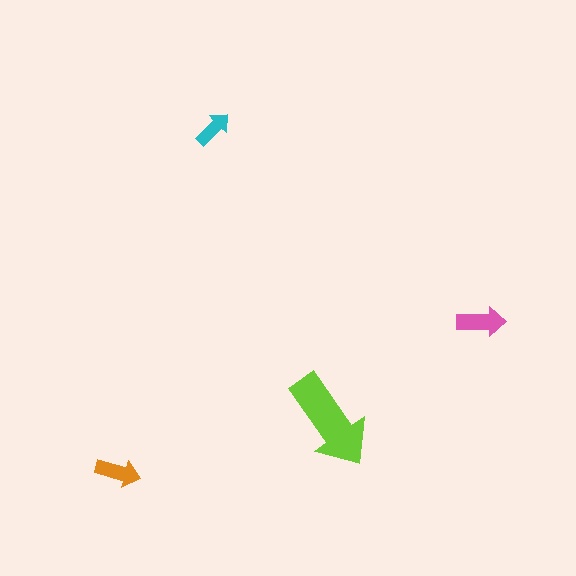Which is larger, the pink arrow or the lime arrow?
The lime one.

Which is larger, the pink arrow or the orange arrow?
The pink one.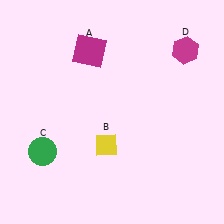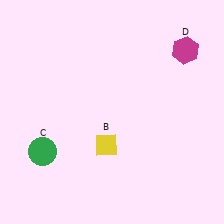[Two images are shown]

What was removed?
The magenta square (A) was removed in Image 2.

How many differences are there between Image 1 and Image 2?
There is 1 difference between the two images.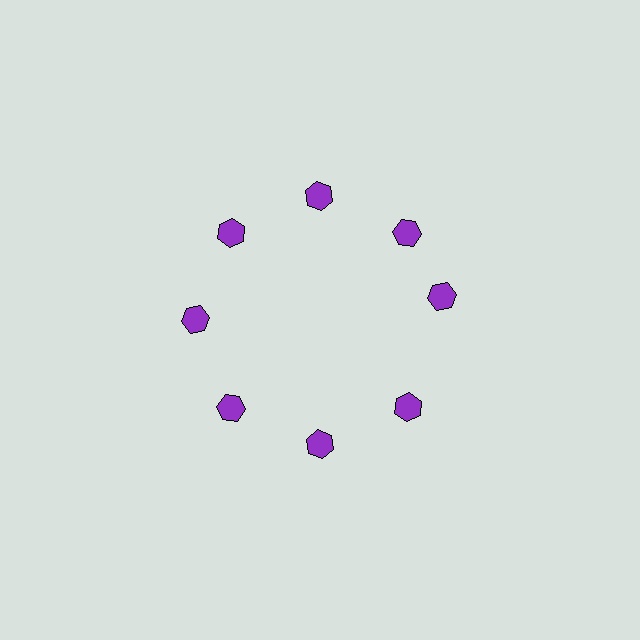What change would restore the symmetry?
The symmetry would be restored by rotating it back into even spacing with its neighbors so that all 8 hexagons sit at equal angles and equal distance from the center.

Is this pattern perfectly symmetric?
No. The 8 purple hexagons are arranged in a ring, but one element near the 3 o'clock position is rotated out of alignment along the ring, breaking the 8-fold rotational symmetry.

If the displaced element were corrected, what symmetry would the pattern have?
It would have 8-fold rotational symmetry — the pattern would map onto itself every 45 degrees.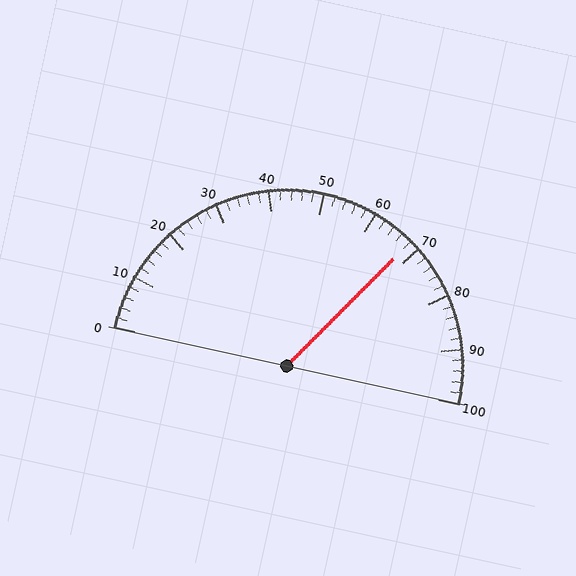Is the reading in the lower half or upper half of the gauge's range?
The reading is in the upper half of the range (0 to 100).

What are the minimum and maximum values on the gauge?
The gauge ranges from 0 to 100.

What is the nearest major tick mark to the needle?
The nearest major tick mark is 70.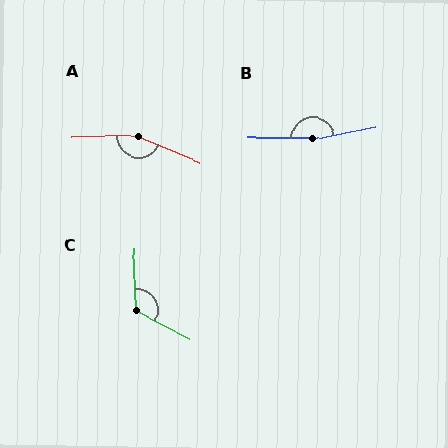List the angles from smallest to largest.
C (119°), A (156°), B (169°).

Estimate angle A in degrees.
Approximately 156 degrees.